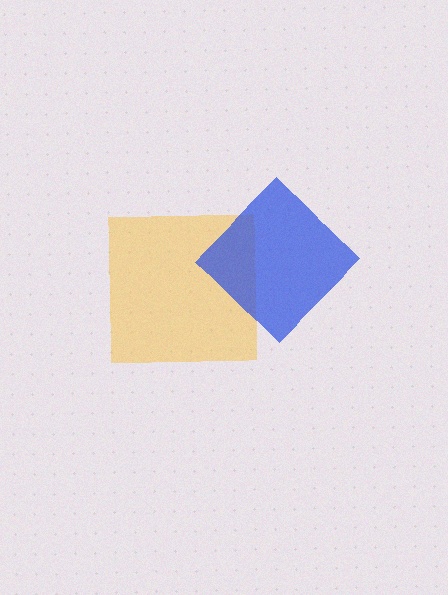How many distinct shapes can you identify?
There are 2 distinct shapes: a yellow square, a blue diamond.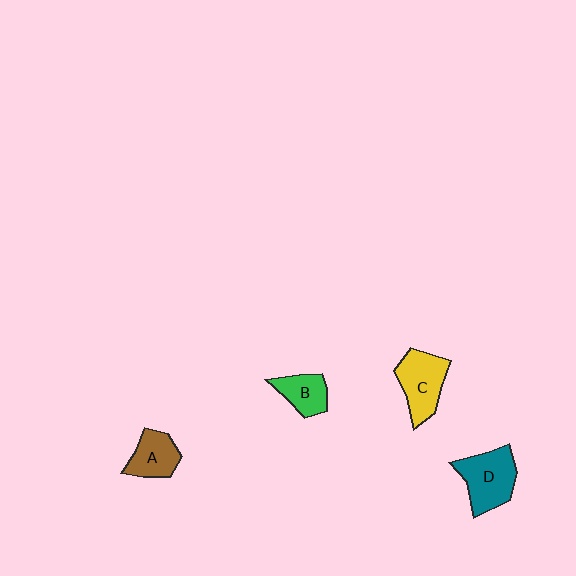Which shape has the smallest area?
Shape B (green).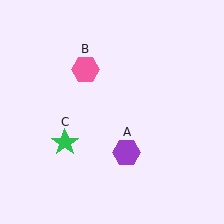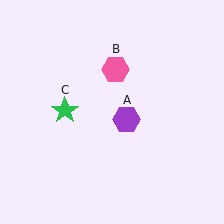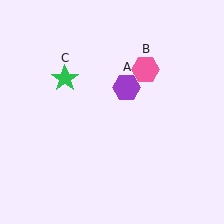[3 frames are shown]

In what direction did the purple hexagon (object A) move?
The purple hexagon (object A) moved up.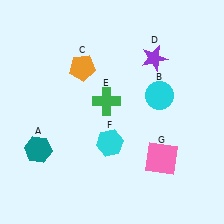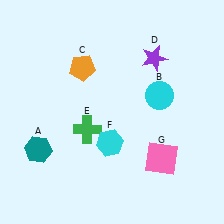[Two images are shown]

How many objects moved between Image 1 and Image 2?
1 object moved between the two images.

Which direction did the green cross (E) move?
The green cross (E) moved down.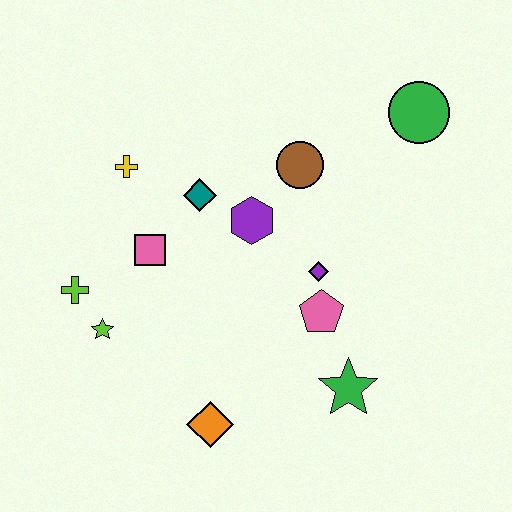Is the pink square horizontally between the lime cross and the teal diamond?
Yes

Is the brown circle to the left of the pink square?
No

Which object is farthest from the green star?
The yellow cross is farthest from the green star.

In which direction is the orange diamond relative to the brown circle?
The orange diamond is below the brown circle.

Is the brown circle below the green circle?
Yes